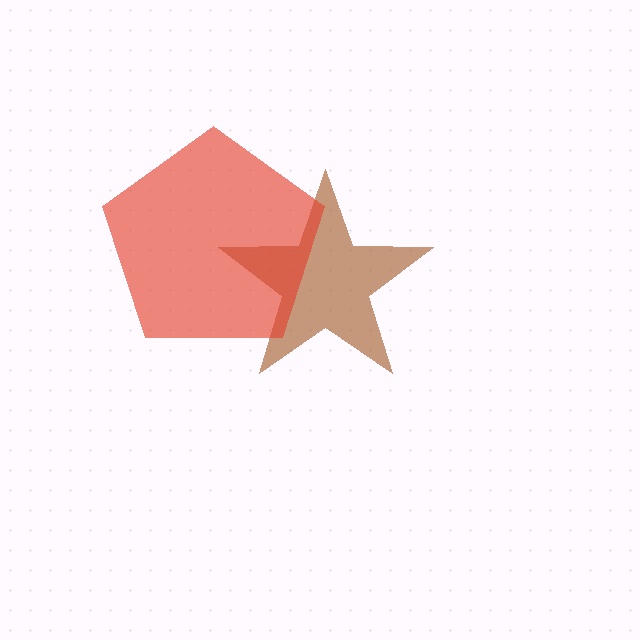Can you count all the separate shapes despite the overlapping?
Yes, there are 2 separate shapes.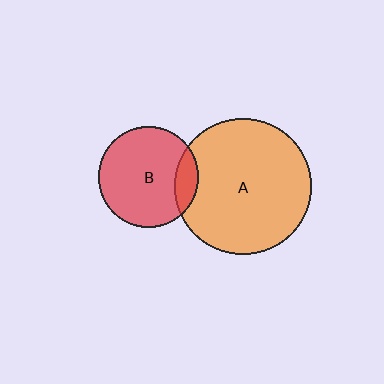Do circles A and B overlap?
Yes.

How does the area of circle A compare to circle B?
Approximately 1.8 times.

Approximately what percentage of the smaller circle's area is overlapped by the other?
Approximately 15%.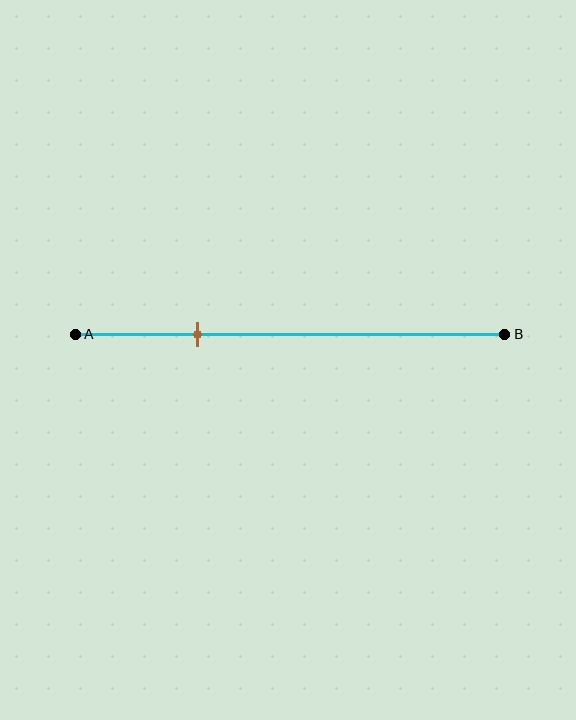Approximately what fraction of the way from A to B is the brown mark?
The brown mark is approximately 30% of the way from A to B.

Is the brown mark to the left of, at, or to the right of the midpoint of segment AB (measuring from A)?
The brown mark is to the left of the midpoint of segment AB.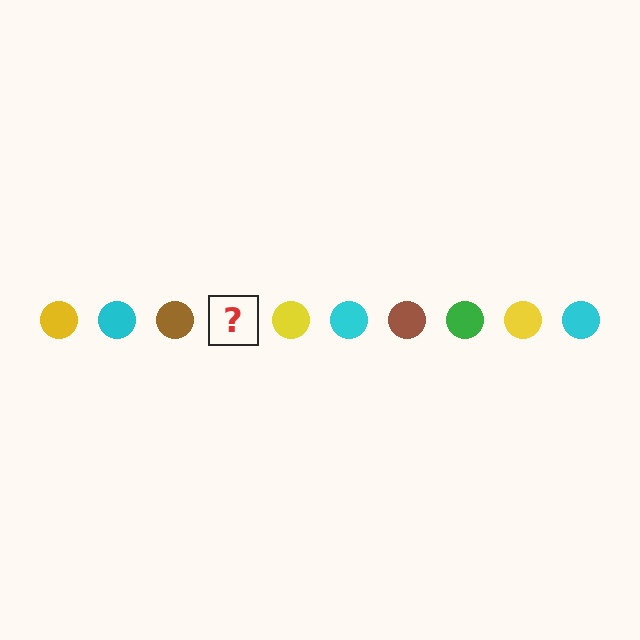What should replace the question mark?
The question mark should be replaced with a green circle.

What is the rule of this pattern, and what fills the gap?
The rule is that the pattern cycles through yellow, cyan, brown, green circles. The gap should be filled with a green circle.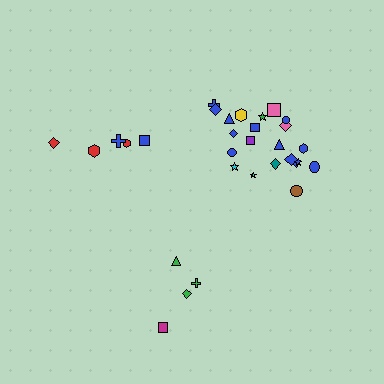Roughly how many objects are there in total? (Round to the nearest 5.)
Roughly 30 objects in total.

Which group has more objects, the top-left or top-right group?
The top-right group.